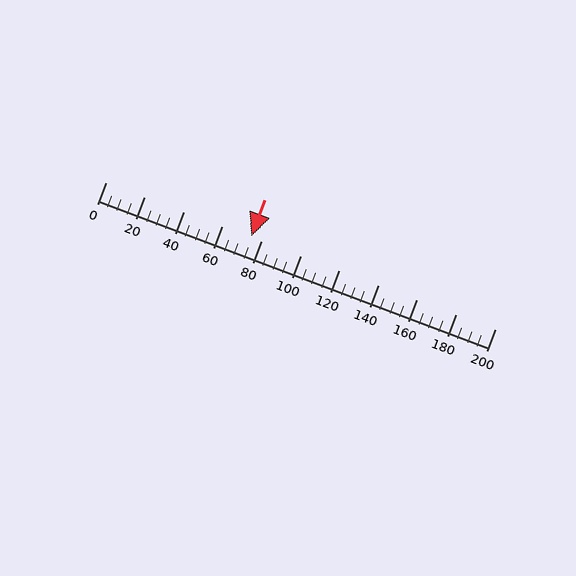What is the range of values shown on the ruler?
The ruler shows values from 0 to 200.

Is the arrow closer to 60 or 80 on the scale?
The arrow is closer to 80.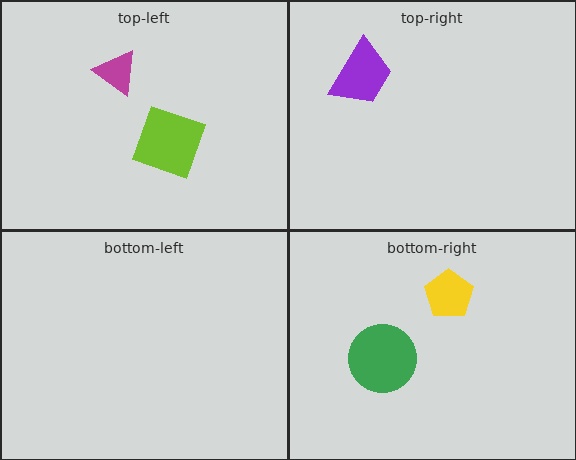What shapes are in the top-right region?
The purple trapezoid.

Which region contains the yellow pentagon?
The bottom-right region.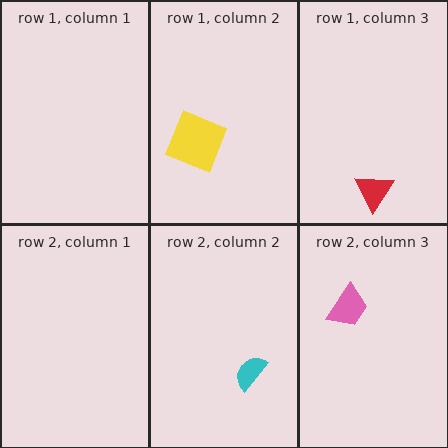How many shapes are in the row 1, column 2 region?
1.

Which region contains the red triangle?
The row 1, column 3 region.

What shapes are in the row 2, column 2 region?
The cyan semicircle.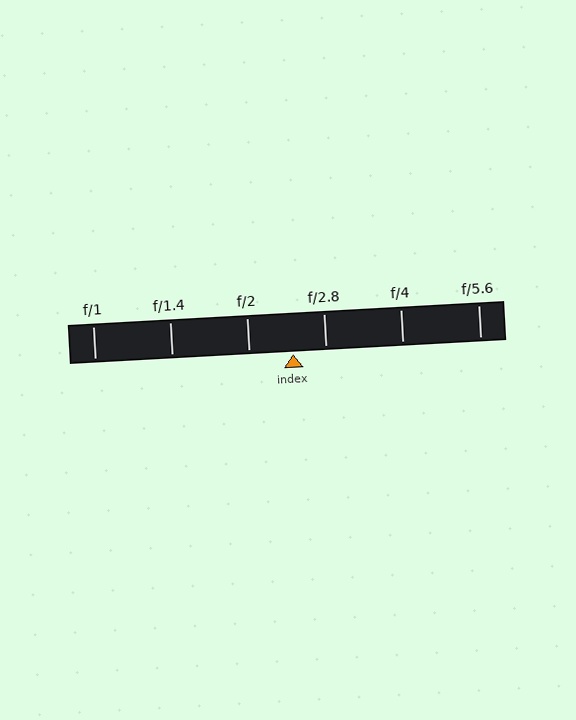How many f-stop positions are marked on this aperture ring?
There are 6 f-stop positions marked.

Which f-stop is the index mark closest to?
The index mark is closest to f/2.8.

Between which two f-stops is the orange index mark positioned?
The index mark is between f/2 and f/2.8.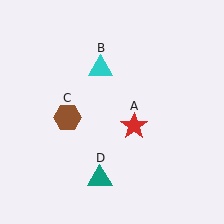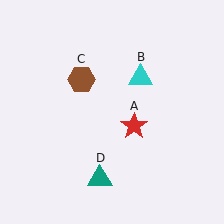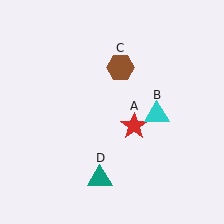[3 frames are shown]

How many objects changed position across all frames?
2 objects changed position: cyan triangle (object B), brown hexagon (object C).